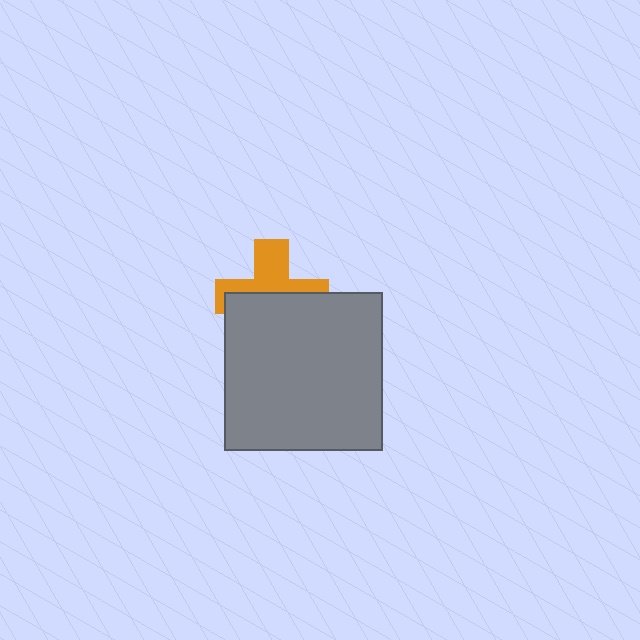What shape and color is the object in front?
The object in front is a gray square.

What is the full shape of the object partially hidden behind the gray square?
The partially hidden object is an orange cross.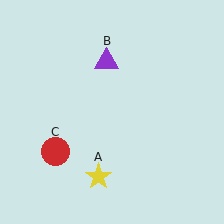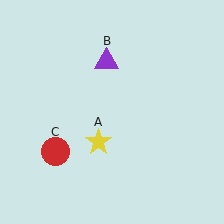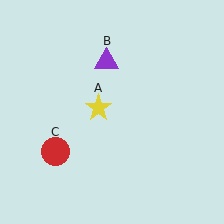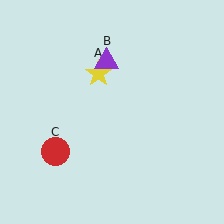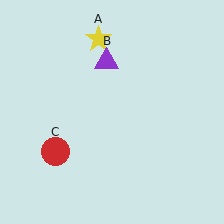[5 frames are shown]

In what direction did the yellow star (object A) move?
The yellow star (object A) moved up.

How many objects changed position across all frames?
1 object changed position: yellow star (object A).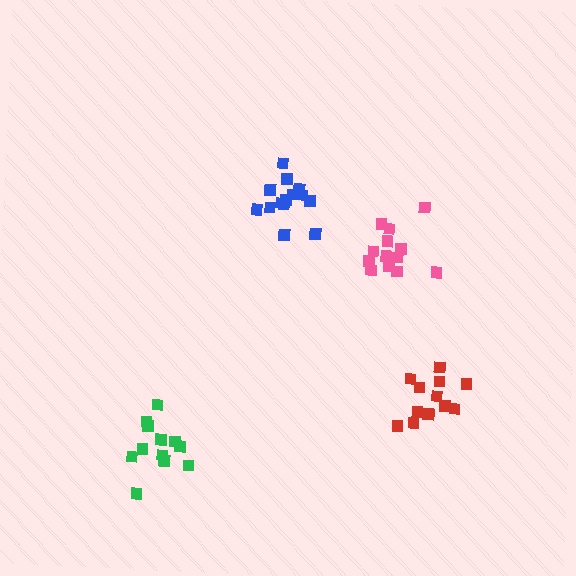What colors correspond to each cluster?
The clusters are colored: blue, pink, green, red.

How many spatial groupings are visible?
There are 4 spatial groupings.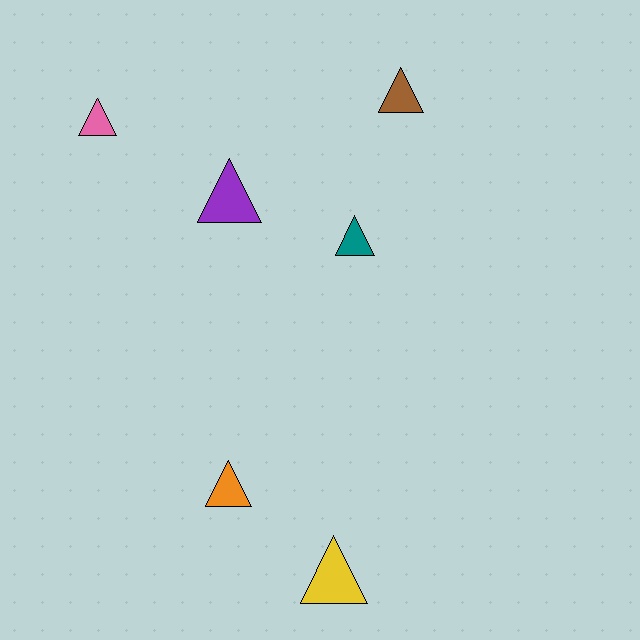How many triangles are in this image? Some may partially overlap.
There are 6 triangles.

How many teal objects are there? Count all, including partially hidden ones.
There is 1 teal object.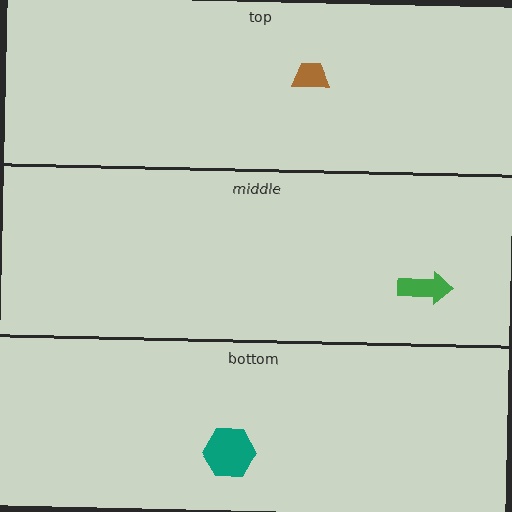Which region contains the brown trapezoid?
The top region.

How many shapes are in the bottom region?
1.